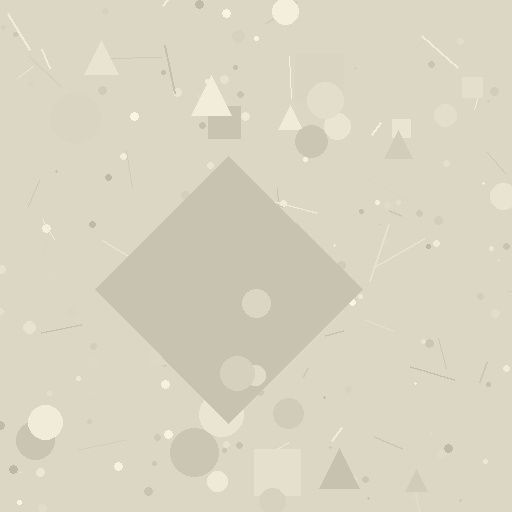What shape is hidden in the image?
A diamond is hidden in the image.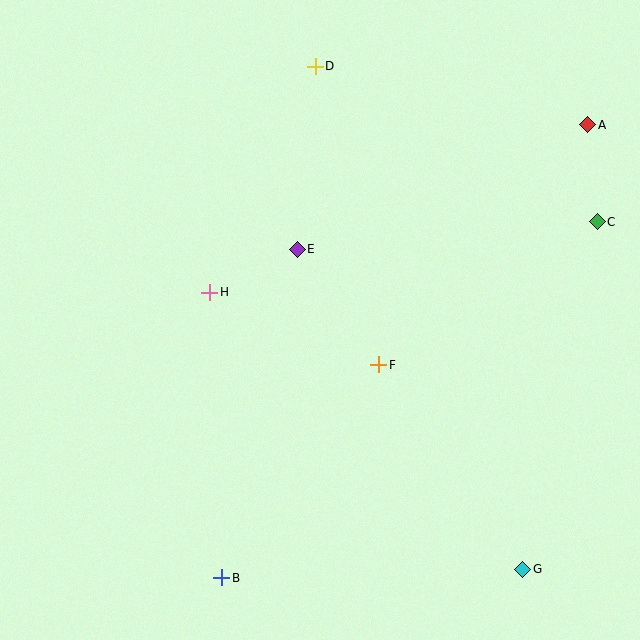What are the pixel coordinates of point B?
Point B is at (222, 578).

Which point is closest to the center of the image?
Point F at (379, 365) is closest to the center.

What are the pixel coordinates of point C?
Point C is at (597, 222).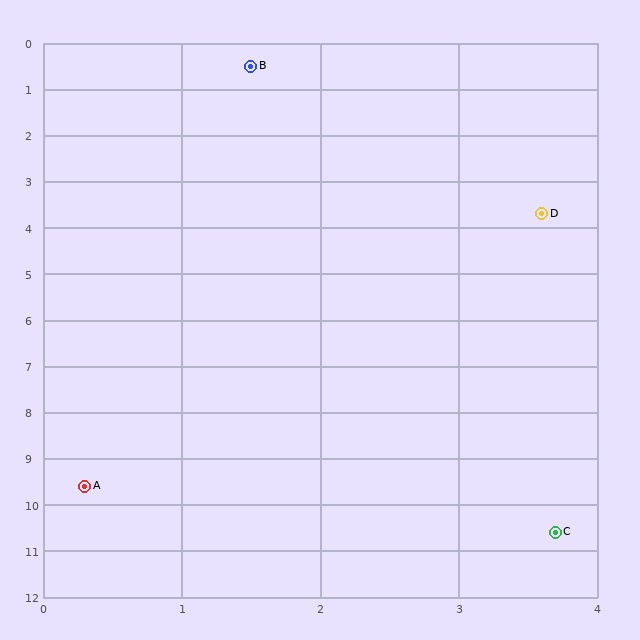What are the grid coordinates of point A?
Point A is at approximately (0.3, 9.6).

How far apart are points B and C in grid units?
Points B and C are about 10.3 grid units apart.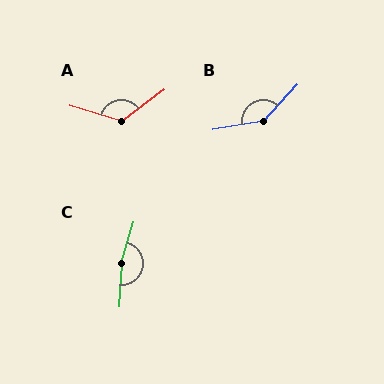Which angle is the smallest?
A, at approximately 127 degrees.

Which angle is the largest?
C, at approximately 166 degrees.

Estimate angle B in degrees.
Approximately 142 degrees.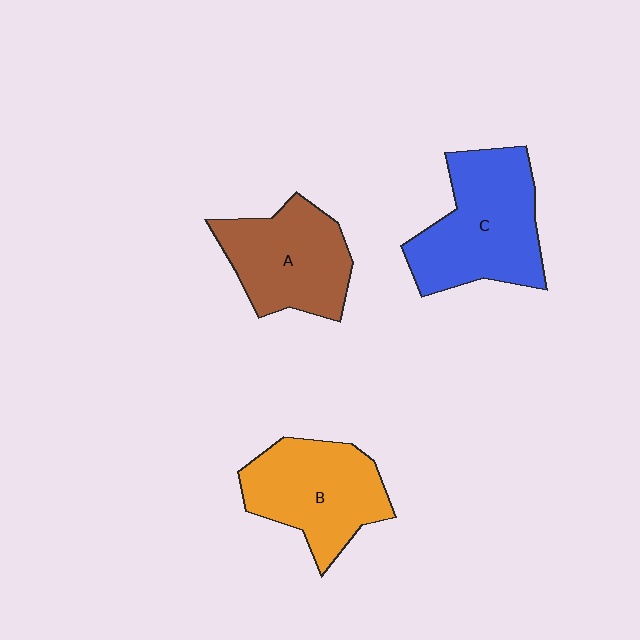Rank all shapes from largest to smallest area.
From largest to smallest: C (blue), B (orange), A (brown).